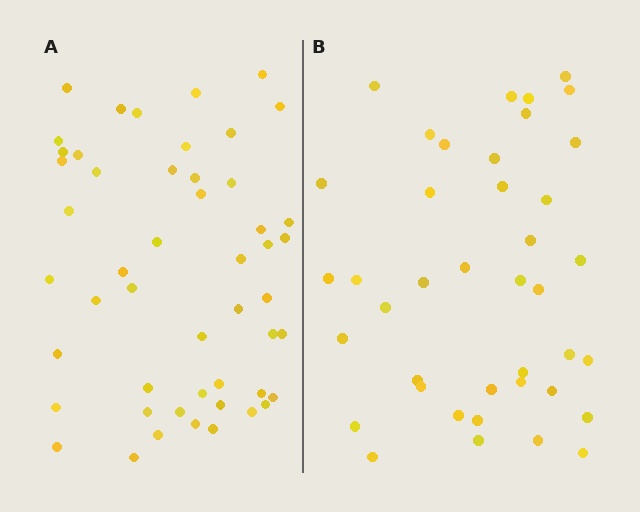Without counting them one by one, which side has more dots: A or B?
Region A (the left region) has more dots.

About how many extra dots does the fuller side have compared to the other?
Region A has roughly 10 or so more dots than region B.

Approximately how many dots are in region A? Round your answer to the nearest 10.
About 50 dots.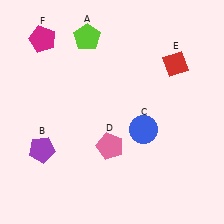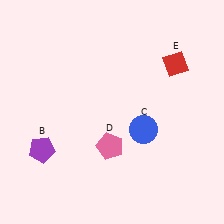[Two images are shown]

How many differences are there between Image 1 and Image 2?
There are 2 differences between the two images.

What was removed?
The magenta pentagon (F), the lime pentagon (A) were removed in Image 2.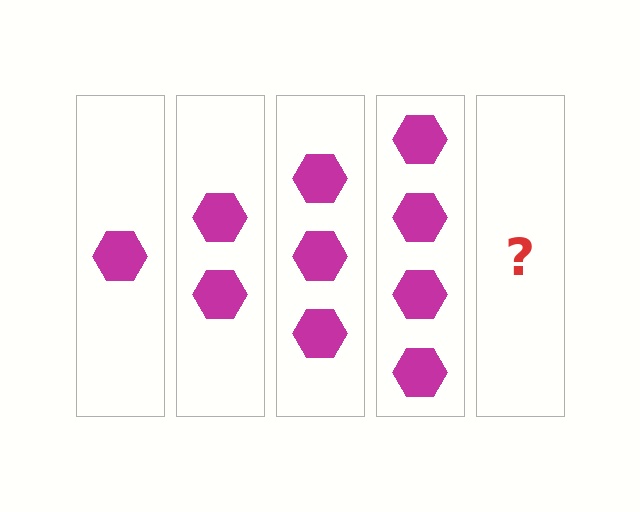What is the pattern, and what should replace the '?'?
The pattern is that each step adds one more hexagon. The '?' should be 5 hexagons.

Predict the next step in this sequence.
The next step is 5 hexagons.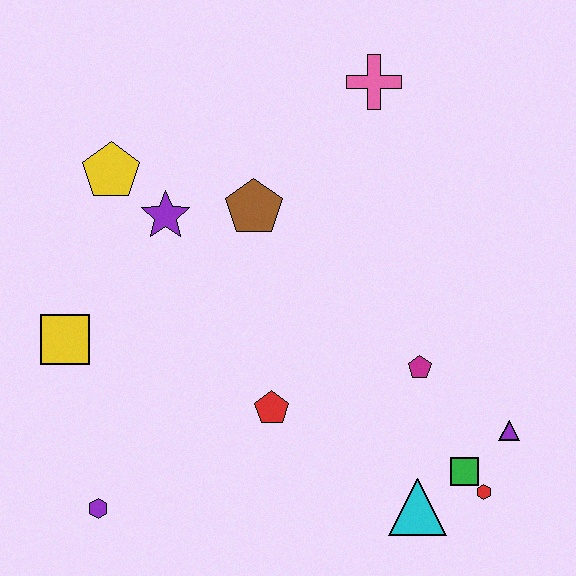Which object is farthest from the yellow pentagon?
The red hexagon is farthest from the yellow pentagon.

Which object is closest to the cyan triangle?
The green square is closest to the cyan triangle.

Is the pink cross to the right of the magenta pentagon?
No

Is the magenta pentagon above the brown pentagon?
No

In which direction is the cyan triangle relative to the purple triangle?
The cyan triangle is to the left of the purple triangle.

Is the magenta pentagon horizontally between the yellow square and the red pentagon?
No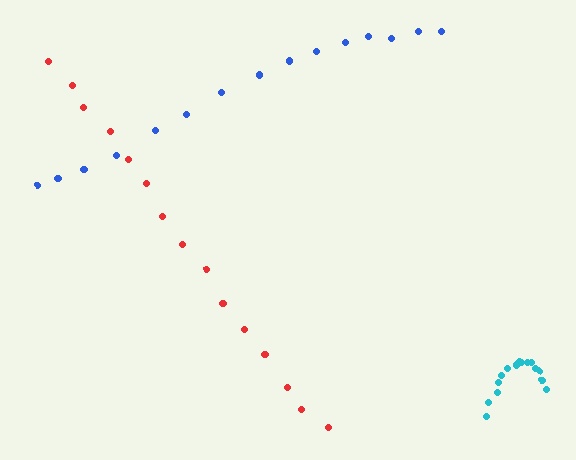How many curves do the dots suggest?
There are 3 distinct paths.